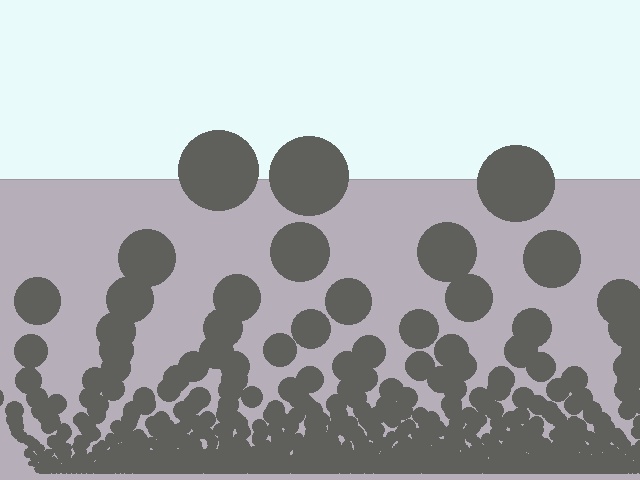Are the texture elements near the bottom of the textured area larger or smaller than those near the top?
Smaller. The gradient is inverted — elements near the bottom are smaller and denser.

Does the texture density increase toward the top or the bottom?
Density increases toward the bottom.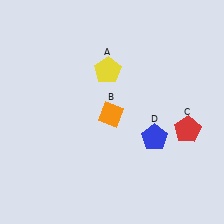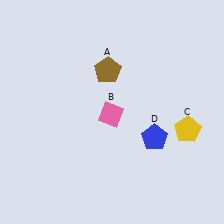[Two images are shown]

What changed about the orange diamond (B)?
In Image 1, B is orange. In Image 2, it changed to pink.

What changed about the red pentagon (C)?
In Image 1, C is red. In Image 2, it changed to yellow.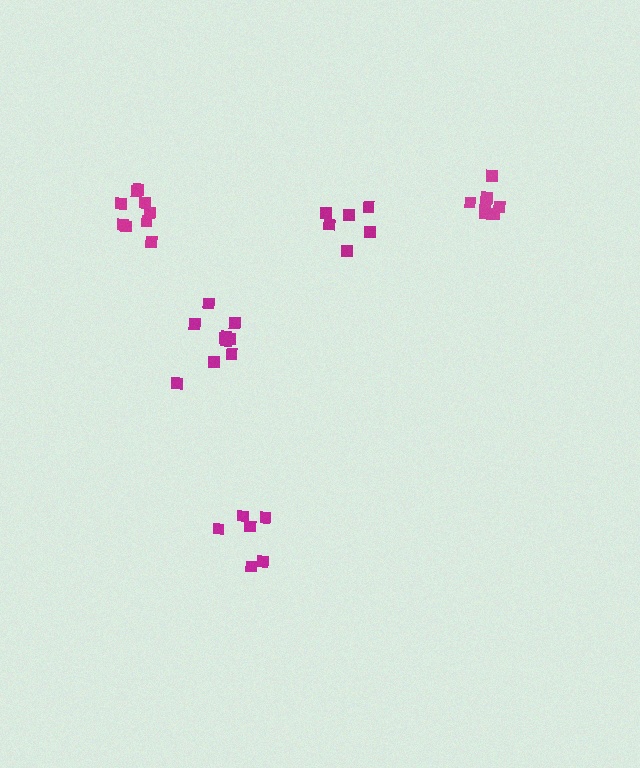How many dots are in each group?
Group 1: 9 dots, Group 2: 6 dots, Group 3: 10 dots, Group 4: 7 dots, Group 5: 6 dots (38 total).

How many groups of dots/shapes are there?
There are 5 groups.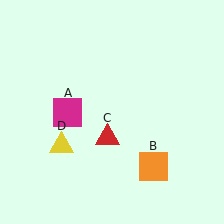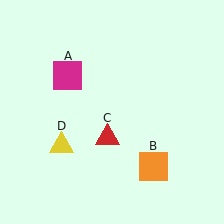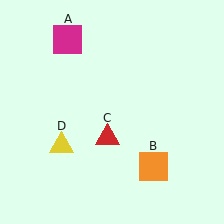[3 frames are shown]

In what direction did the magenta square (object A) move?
The magenta square (object A) moved up.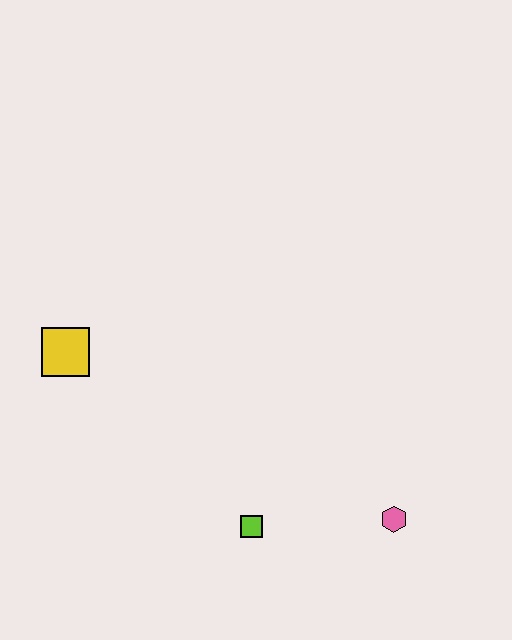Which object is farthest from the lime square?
The yellow square is farthest from the lime square.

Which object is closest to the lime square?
The pink hexagon is closest to the lime square.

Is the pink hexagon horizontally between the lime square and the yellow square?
No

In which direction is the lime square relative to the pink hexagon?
The lime square is to the left of the pink hexagon.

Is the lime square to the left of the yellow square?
No